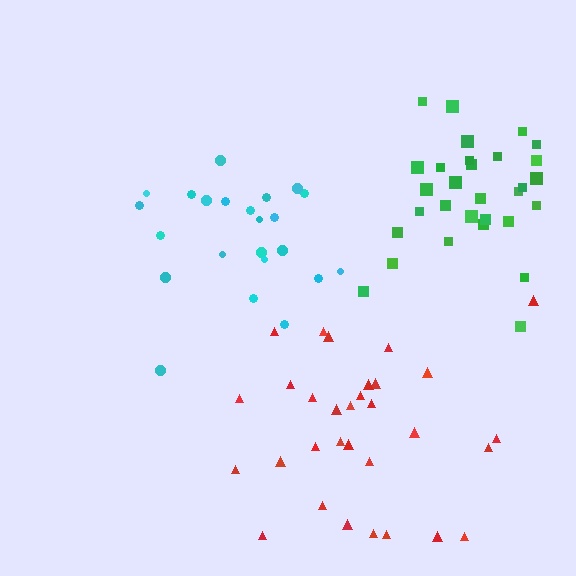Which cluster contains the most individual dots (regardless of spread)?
Red (31).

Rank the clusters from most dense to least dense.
green, red, cyan.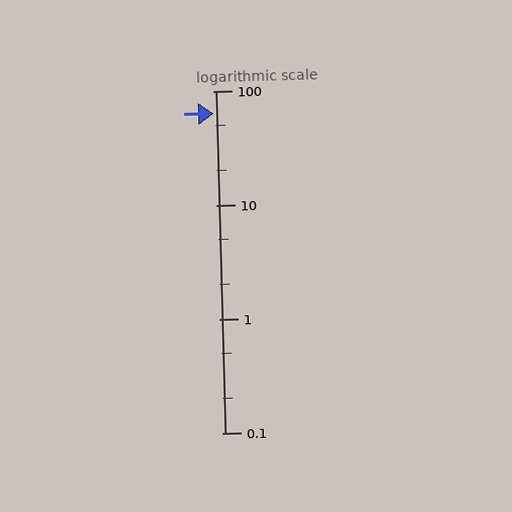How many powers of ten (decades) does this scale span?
The scale spans 3 decades, from 0.1 to 100.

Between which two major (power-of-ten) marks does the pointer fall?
The pointer is between 10 and 100.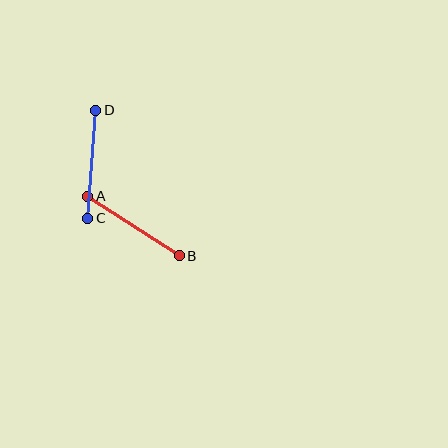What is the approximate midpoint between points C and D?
The midpoint is at approximately (92, 164) pixels.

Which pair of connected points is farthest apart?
Points A and B are farthest apart.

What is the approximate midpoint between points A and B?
The midpoint is at approximately (133, 226) pixels.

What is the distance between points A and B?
The distance is approximately 109 pixels.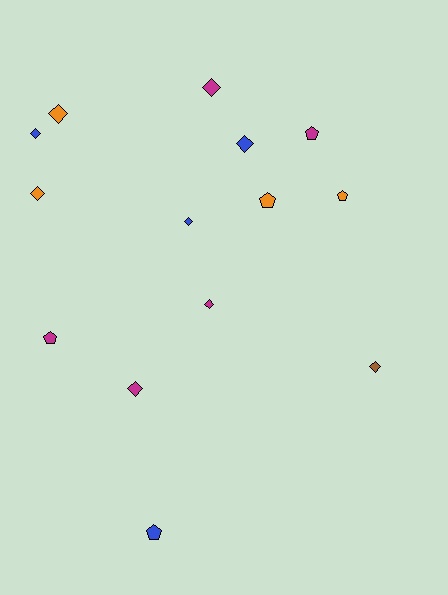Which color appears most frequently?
Magenta, with 5 objects.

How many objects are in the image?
There are 14 objects.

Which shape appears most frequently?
Diamond, with 9 objects.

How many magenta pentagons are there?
There are 2 magenta pentagons.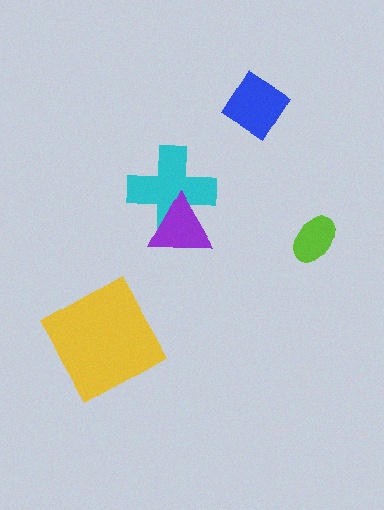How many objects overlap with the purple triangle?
1 object overlaps with the purple triangle.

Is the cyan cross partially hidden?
Yes, it is partially covered by another shape.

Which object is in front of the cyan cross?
The purple triangle is in front of the cyan cross.